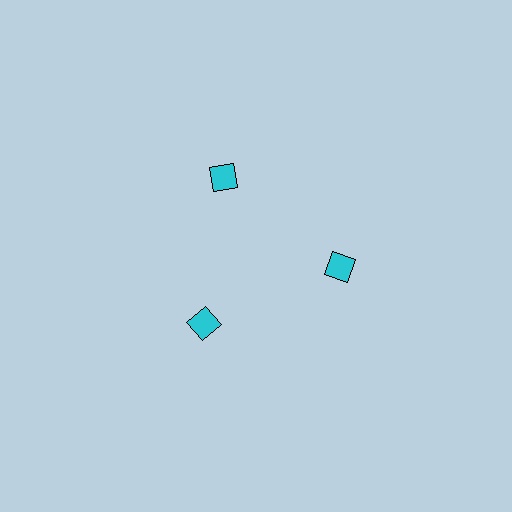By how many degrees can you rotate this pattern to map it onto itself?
The pattern maps onto itself every 120 degrees of rotation.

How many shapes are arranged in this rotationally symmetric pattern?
There are 3 shapes, arranged in 3 groups of 1.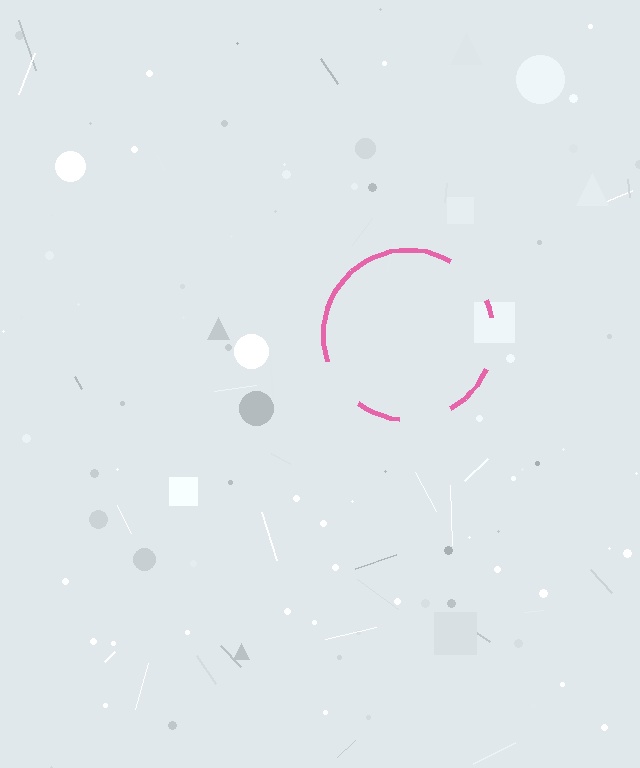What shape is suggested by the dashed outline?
The dashed outline suggests a circle.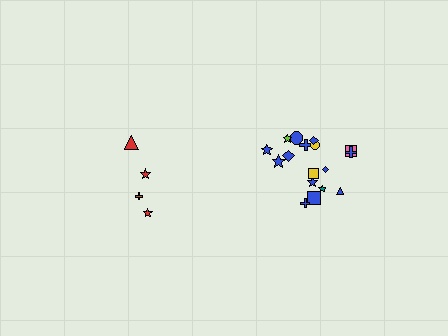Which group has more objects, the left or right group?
The right group.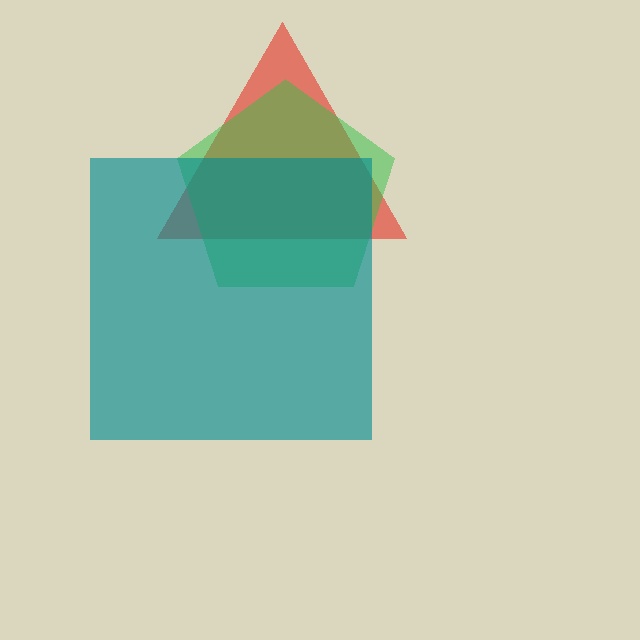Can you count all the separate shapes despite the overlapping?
Yes, there are 3 separate shapes.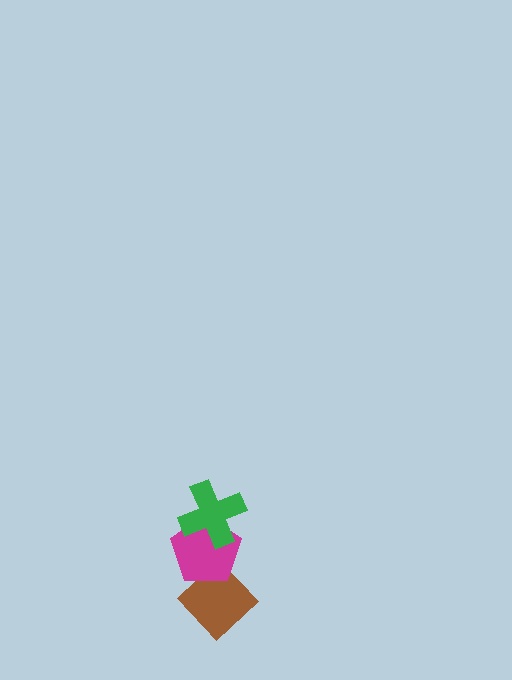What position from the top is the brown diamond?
The brown diamond is 3rd from the top.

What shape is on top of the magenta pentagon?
The green cross is on top of the magenta pentagon.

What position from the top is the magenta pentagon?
The magenta pentagon is 2nd from the top.